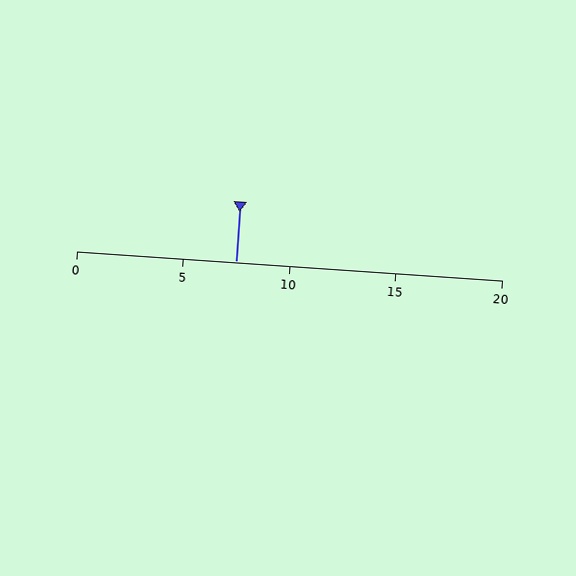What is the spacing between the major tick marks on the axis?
The major ticks are spaced 5 apart.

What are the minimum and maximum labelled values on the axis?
The axis runs from 0 to 20.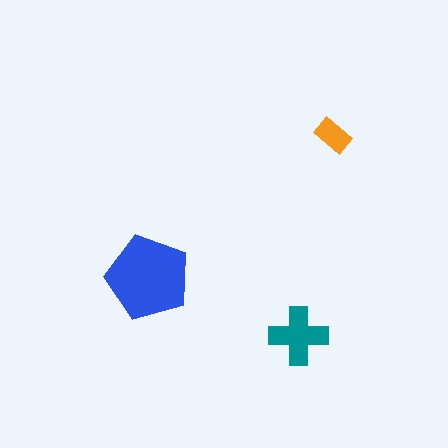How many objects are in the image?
There are 3 objects in the image.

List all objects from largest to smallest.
The blue pentagon, the teal cross, the orange rectangle.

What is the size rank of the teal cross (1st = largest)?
2nd.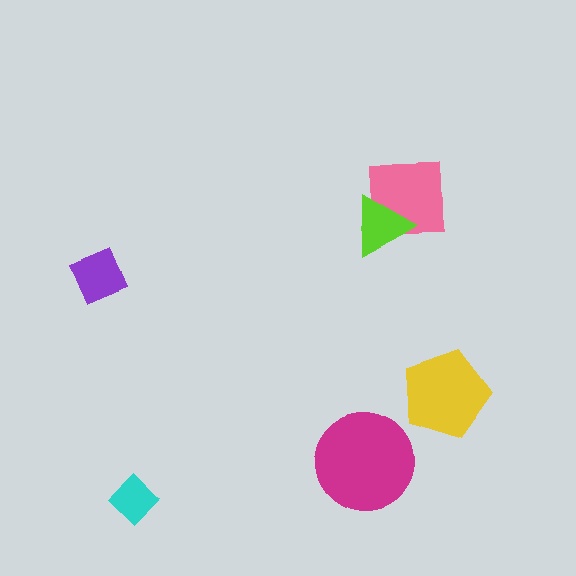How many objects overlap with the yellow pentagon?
0 objects overlap with the yellow pentagon.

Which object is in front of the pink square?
The lime triangle is in front of the pink square.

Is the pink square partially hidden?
Yes, it is partially covered by another shape.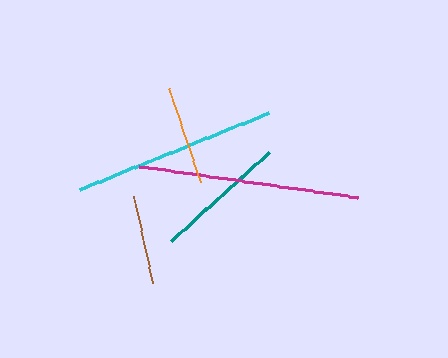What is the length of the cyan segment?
The cyan segment is approximately 204 pixels long.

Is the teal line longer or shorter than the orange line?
The teal line is longer than the orange line.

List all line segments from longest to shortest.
From longest to shortest: magenta, cyan, teal, orange, brown.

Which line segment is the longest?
The magenta line is the longest at approximately 221 pixels.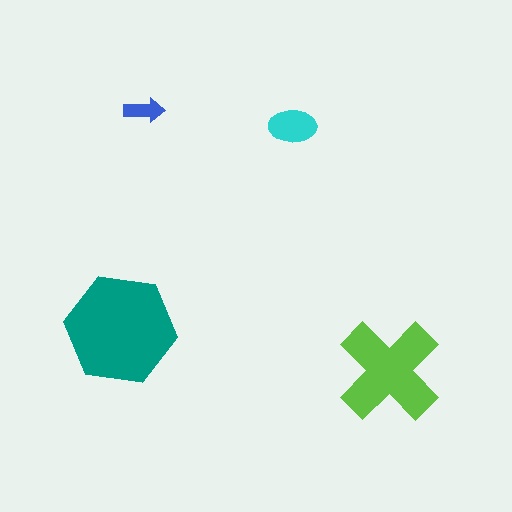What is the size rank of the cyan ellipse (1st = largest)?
3rd.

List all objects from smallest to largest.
The blue arrow, the cyan ellipse, the lime cross, the teal hexagon.